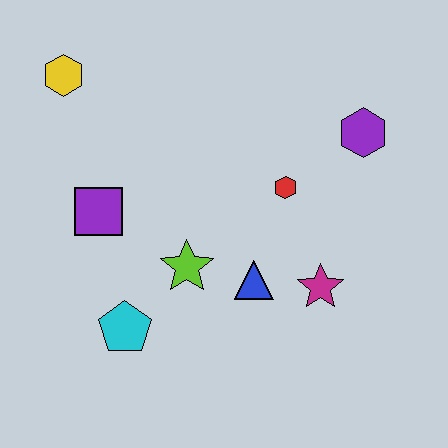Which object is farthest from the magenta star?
The yellow hexagon is farthest from the magenta star.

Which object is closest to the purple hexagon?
The red hexagon is closest to the purple hexagon.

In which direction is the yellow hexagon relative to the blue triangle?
The yellow hexagon is above the blue triangle.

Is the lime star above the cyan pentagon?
Yes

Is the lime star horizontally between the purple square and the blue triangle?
Yes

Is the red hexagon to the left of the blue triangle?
No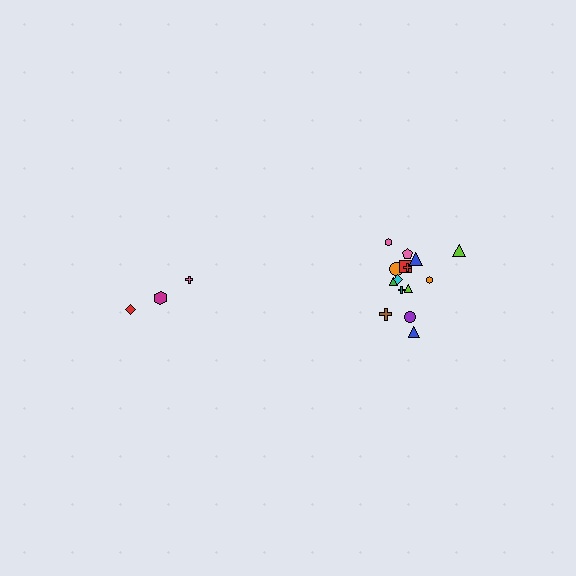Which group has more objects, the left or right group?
The right group.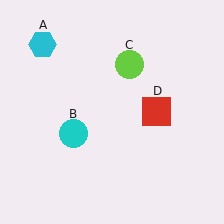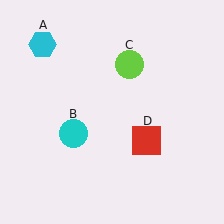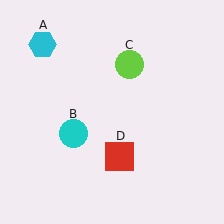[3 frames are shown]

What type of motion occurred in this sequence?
The red square (object D) rotated clockwise around the center of the scene.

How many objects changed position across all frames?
1 object changed position: red square (object D).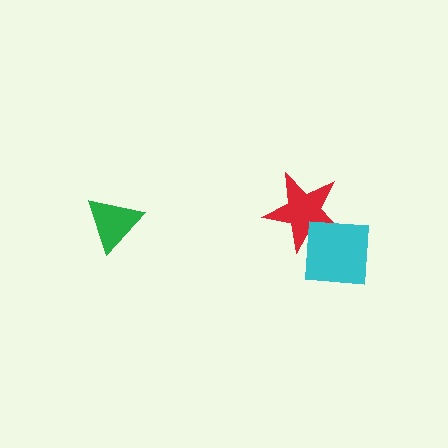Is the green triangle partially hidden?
No, no other shape covers it.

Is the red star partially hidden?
Yes, it is partially covered by another shape.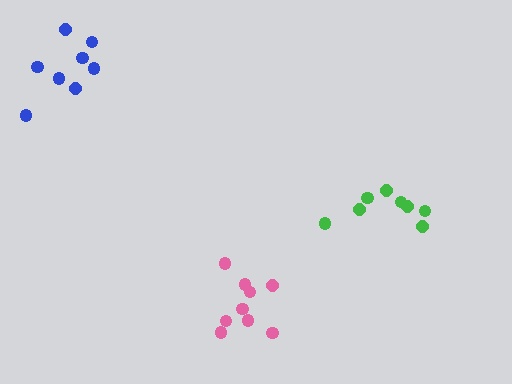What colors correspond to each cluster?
The clusters are colored: blue, green, pink.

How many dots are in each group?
Group 1: 8 dots, Group 2: 8 dots, Group 3: 9 dots (25 total).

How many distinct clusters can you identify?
There are 3 distinct clusters.